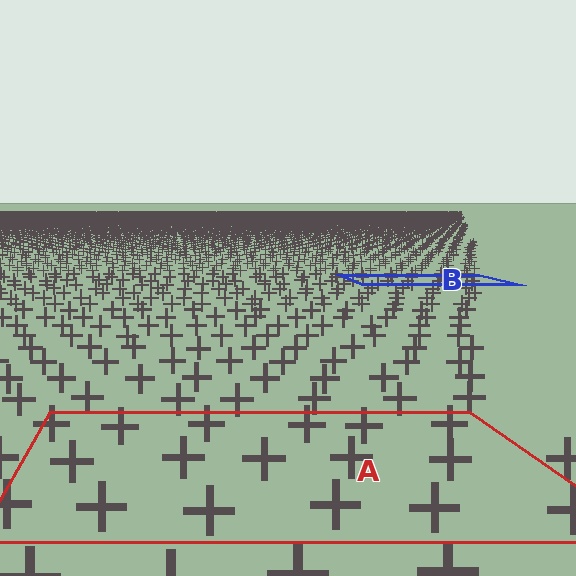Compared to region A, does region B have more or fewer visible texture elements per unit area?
Region B has more texture elements per unit area — they are packed more densely because it is farther away.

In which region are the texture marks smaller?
The texture marks are smaller in region B, because it is farther away.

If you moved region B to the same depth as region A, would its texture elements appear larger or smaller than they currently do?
They would appear larger. At a closer depth, the same texture elements are projected at a bigger on-screen size.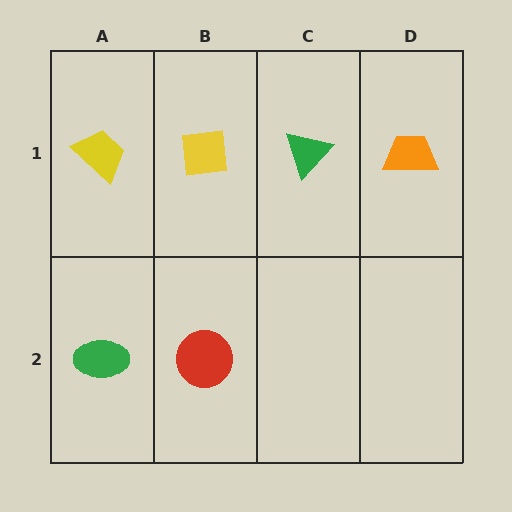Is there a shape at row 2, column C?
No, that cell is empty.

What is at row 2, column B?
A red circle.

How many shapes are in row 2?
2 shapes.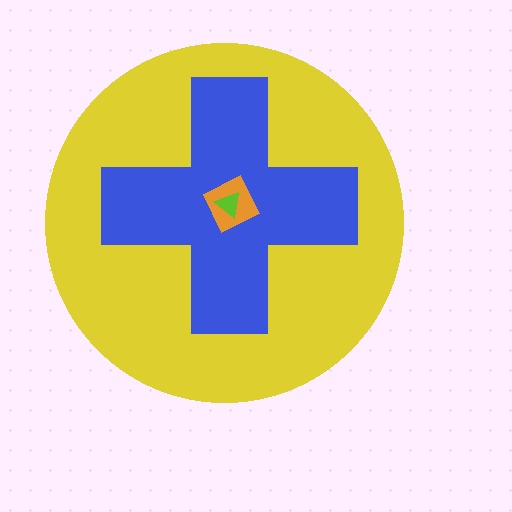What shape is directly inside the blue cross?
The orange diamond.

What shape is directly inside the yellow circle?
The blue cross.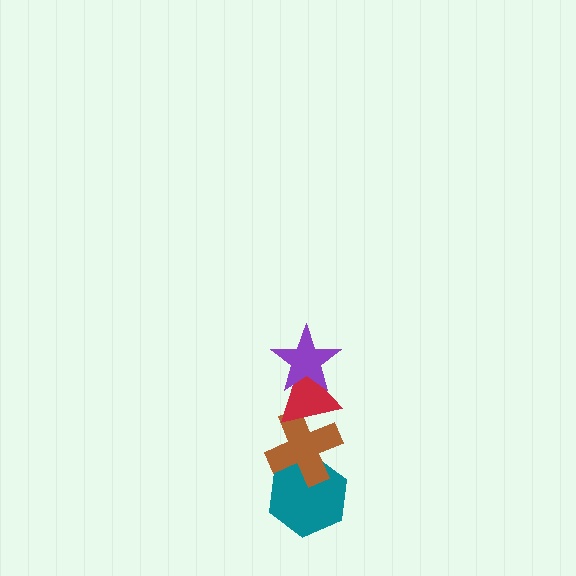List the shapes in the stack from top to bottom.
From top to bottom: the purple star, the red triangle, the brown cross, the teal hexagon.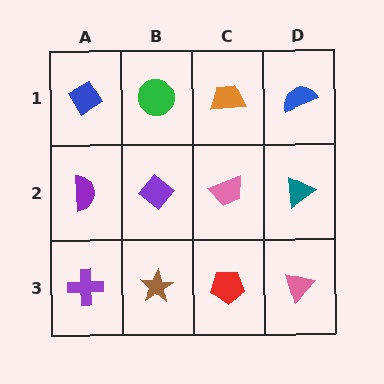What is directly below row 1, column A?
A purple semicircle.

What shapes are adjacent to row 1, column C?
A pink trapezoid (row 2, column C), a green circle (row 1, column B), a blue semicircle (row 1, column D).